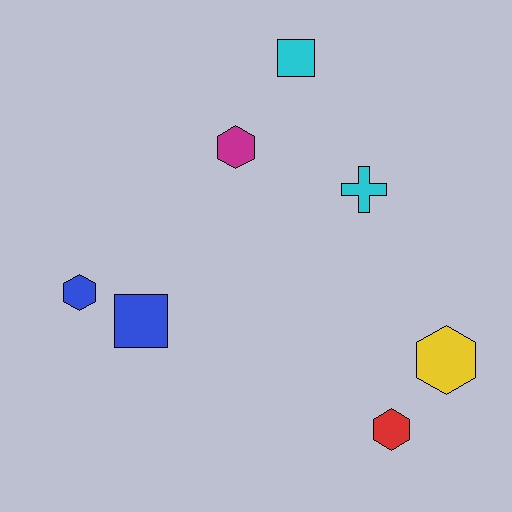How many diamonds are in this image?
There are no diamonds.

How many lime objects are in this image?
There are no lime objects.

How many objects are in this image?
There are 7 objects.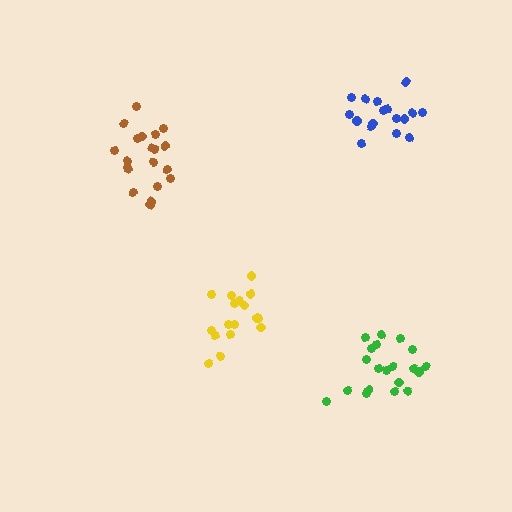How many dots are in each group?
Group 1: 20 dots, Group 2: 17 dots, Group 3: 20 dots, Group 4: 17 dots (74 total).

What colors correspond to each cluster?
The clusters are colored: brown, blue, green, yellow.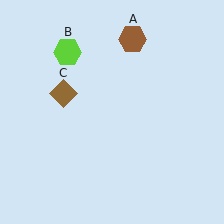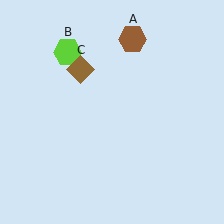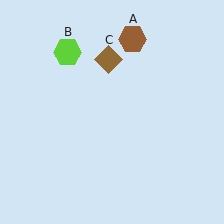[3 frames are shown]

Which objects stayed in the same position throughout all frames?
Brown hexagon (object A) and lime hexagon (object B) remained stationary.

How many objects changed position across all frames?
1 object changed position: brown diamond (object C).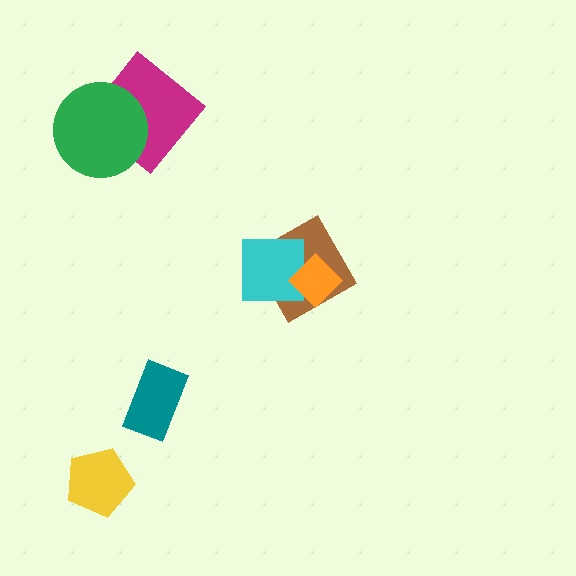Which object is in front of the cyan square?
The orange diamond is in front of the cyan square.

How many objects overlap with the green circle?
1 object overlaps with the green circle.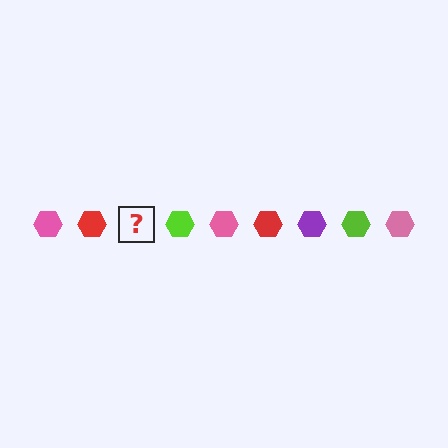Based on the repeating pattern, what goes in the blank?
The blank should be a purple hexagon.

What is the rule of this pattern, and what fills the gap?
The rule is that the pattern cycles through pink, red, purple, lime hexagons. The gap should be filled with a purple hexagon.